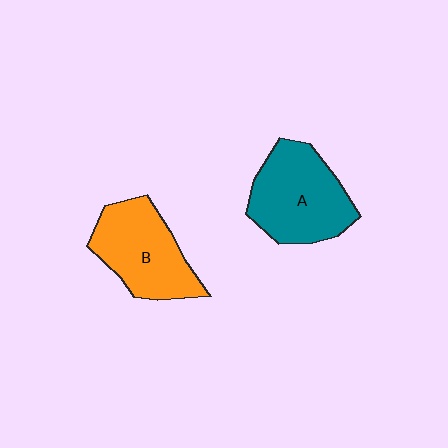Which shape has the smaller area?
Shape B (orange).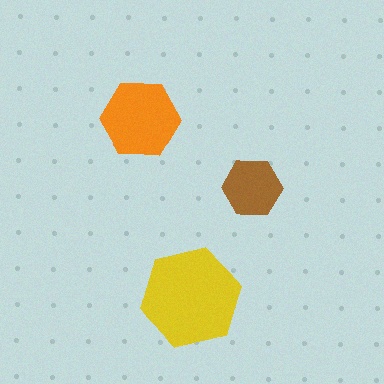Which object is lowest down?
The yellow hexagon is bottommost.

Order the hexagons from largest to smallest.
the yellow one, the orange one, the brown one.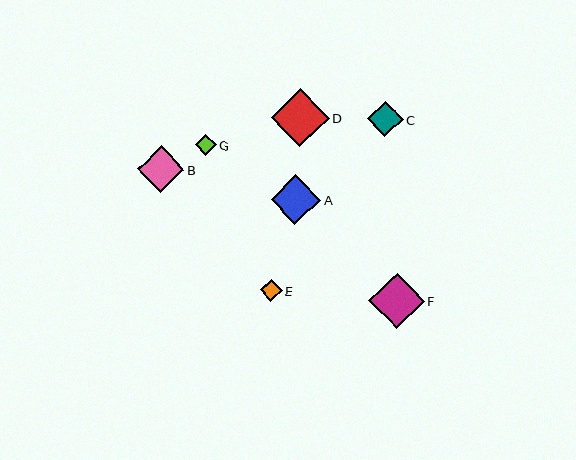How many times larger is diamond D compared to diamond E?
Diamond D is approximately 2.7 times the size of diamond E.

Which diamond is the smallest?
Diamond G is the smallest with a size of approximately 21 pixels.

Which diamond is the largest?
Diamond D is the largest with a size of approximately 58 pixels.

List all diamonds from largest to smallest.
From largest to smallest: D, F, A, B, C, E, G.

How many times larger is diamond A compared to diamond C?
Diamond A is approximately 1.4 times the size of diamond C.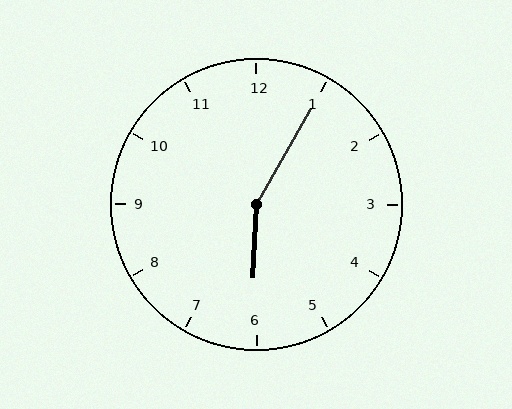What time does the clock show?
6:05.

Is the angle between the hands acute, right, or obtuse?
It is obtuse.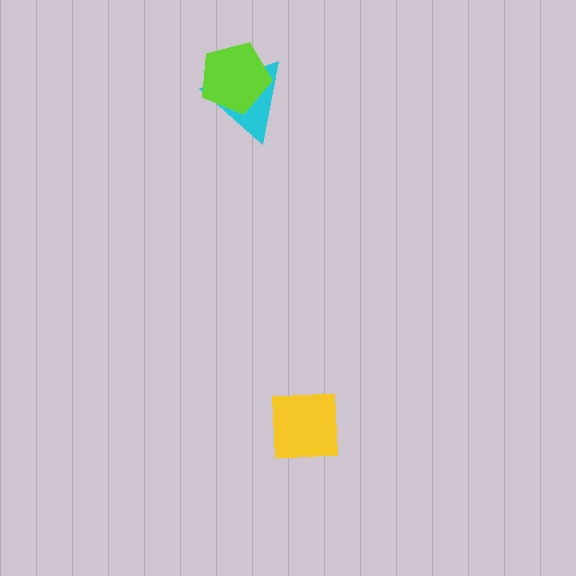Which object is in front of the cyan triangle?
The lime pentagon is in front of the cyan triangle.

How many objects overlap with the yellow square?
0 objects overlap with the yellow square.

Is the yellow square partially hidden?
No, no other shape covers it.